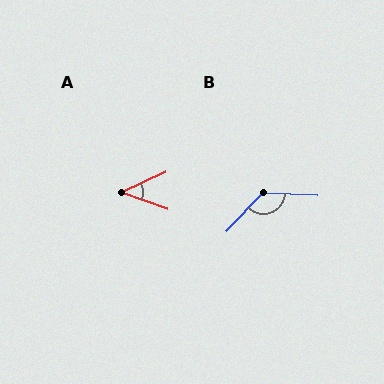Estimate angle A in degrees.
Approximately 45 degrees.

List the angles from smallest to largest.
A (45°), B (131°).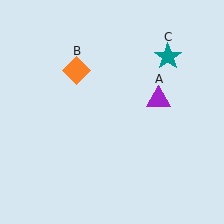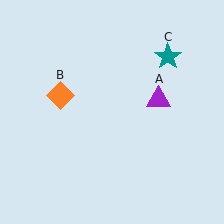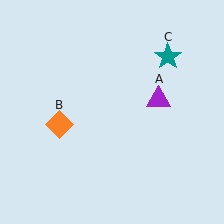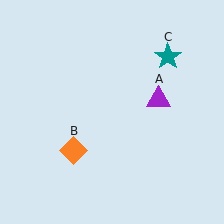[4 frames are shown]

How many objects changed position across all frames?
1 object changed position: orange diamond (object B).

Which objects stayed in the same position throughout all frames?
Purple triangle (object A) and teal star (object C) remained stationary.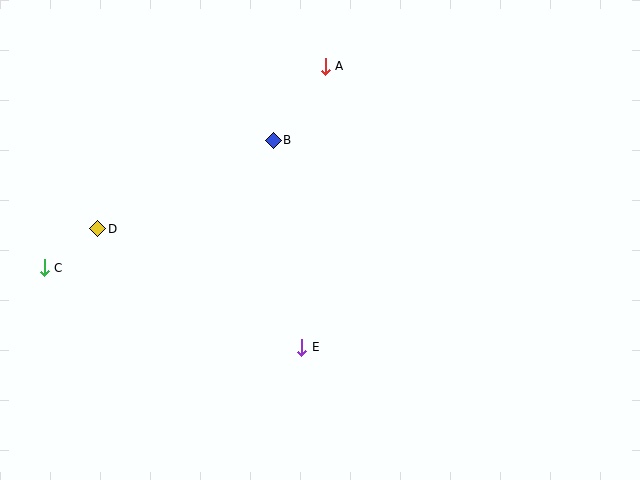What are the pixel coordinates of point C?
Point C is at (44, 268).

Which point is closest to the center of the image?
Point E at (302, 347) is closest to the center.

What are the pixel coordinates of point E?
Point E is at (302, 347).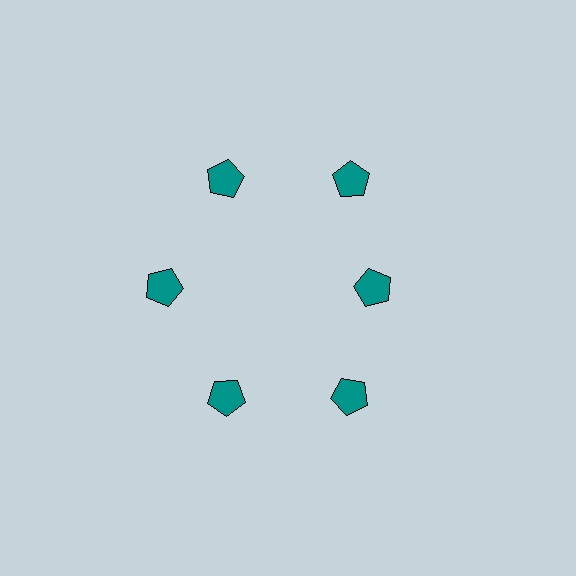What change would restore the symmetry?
The symmetry would be restored by moving it outward, back onto the ring so that all 6 pentagons sit at equal angles and equal distance from the center.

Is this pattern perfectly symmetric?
No. The 6 teal pentagons are arranged in a ring, but one element near the 3 o'clock position is pulled inward toward the center, breaking the 6-fold rotational symmetry.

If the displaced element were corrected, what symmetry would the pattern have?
It would have 6-fold rotational symmetry — the pattern would map onto itself every 60 degrees.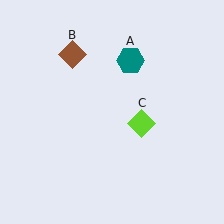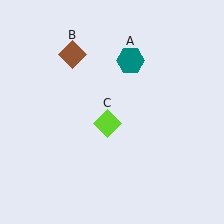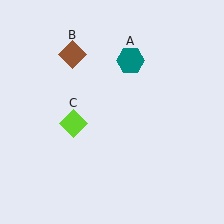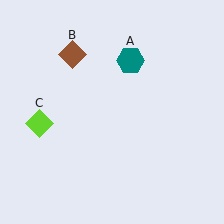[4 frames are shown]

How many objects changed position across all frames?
1 object changed position: lime diamond (object C).